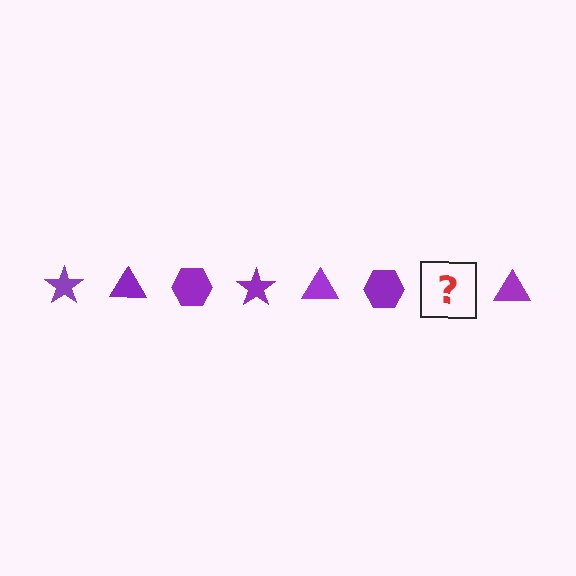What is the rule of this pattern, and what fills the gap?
The rule is that the pattern cycles through star, triangle, hexagon shapes in purple. The gap should be filled with a purple star.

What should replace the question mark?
The question mark should be replaced with a purple star.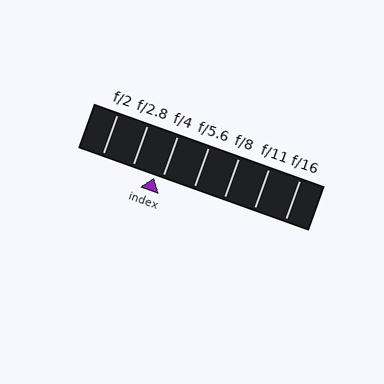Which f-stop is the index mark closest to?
The index mark is closest to f/4.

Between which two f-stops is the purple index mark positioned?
The index mark is between f/2.8 and f/4.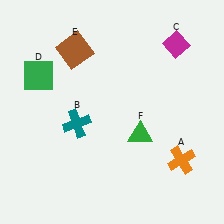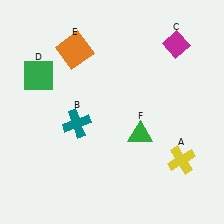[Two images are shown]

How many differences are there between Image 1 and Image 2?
There are 2 differences between the two images.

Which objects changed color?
A changed from orange to yellow. E changed from brown to orange.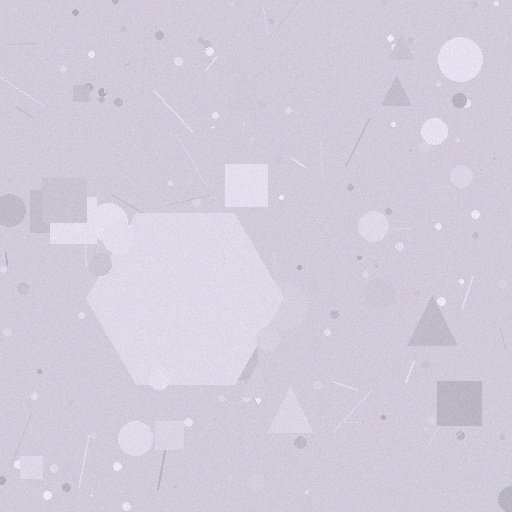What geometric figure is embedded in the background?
A hexagon is embedded in the background.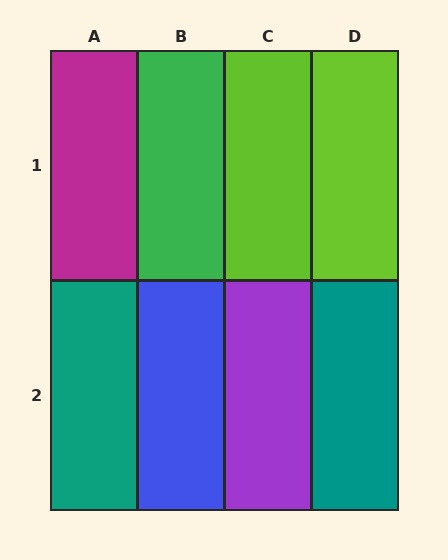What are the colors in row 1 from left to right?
Magenta, green, lime, lime.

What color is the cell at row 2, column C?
Purple.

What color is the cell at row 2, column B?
Blue.